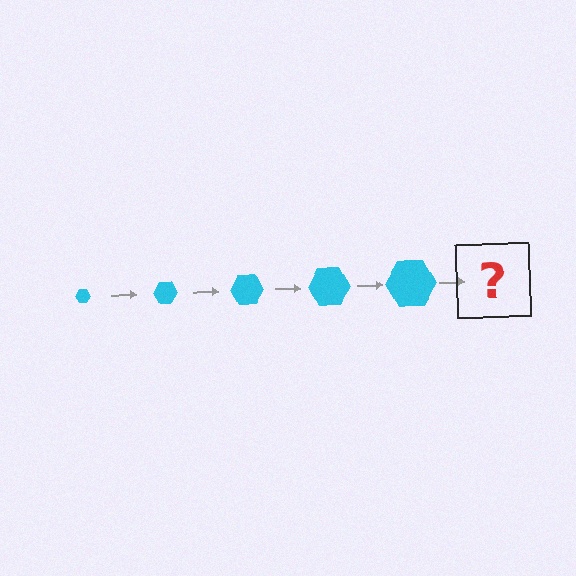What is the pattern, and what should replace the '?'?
The pattern is that the hexagon gets progressively larger each step. The '?' should be a cyan hexagon, larger than the previous one.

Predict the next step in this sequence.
The next step is a cyan hexagon, larger than the previous one.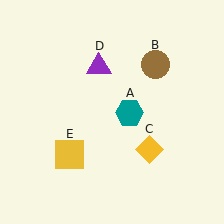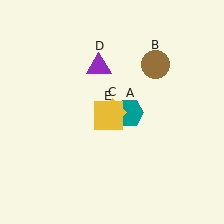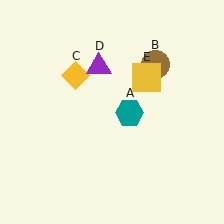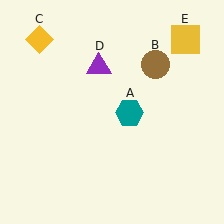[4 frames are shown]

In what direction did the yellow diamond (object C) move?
The yellow diamond (object C) moved up and to the left.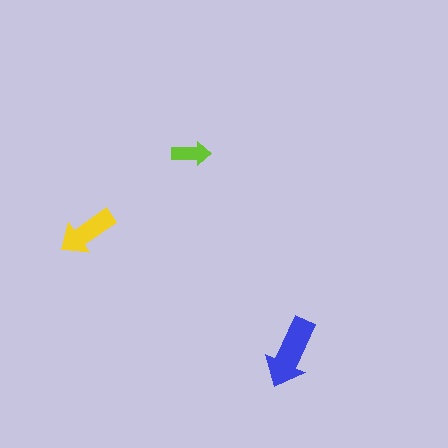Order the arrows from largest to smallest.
the blue one, the yellow one, the lime one.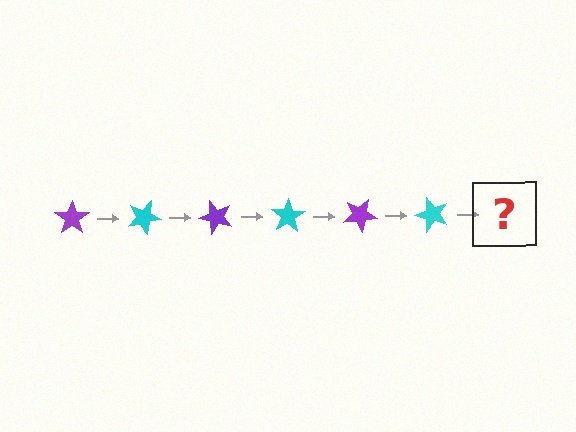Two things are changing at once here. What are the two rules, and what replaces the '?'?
The two rules are that it rotates 25 degrees each step and the color cycles through purple and cyan. The '?' should be a purple star, rotated 150 degrees from the start.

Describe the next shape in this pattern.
It should be a purple star, rotated 150 degrees from the start.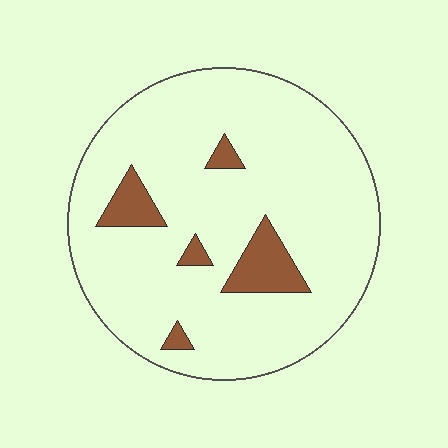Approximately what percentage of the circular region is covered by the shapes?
Approximately 10%.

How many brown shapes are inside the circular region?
5.